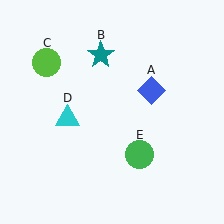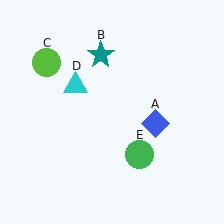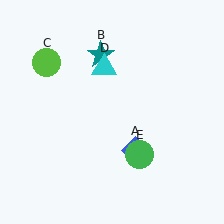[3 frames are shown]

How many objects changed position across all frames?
2 objects changed position: blue diamond (object A), cyan triangle (object D).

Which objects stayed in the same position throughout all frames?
Teal star (object B) and lime circle (object C) and green circle (object E) remained stationary.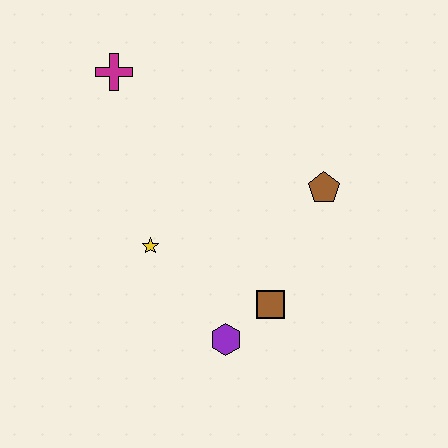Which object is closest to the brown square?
The purple hexagon is closest to the brown square.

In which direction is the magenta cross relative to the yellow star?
The magenta cross is above the yellow star.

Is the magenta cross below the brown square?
No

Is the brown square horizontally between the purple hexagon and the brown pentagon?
Yes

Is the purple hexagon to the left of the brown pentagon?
Yes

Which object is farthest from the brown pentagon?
The magenta cross is farthest from the brown pentagon.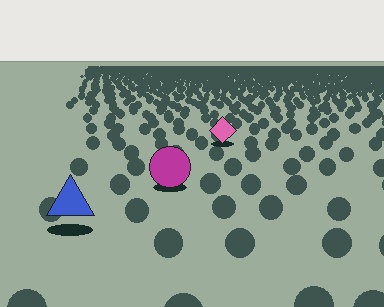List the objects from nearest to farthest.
From nearest to farthest: the blue triangle, the magenta circle, the pink diamond.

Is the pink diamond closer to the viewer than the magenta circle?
No. The magenta circle is closer — you can tell from the texture gradient: the ground texture is coarser near it.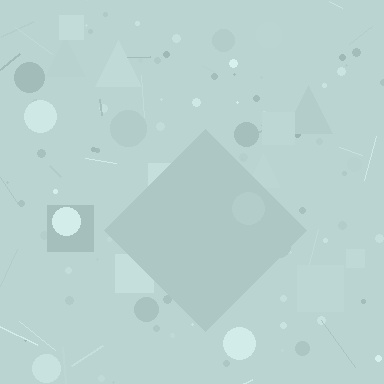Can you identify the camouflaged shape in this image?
The camouflaged shape is a diamond.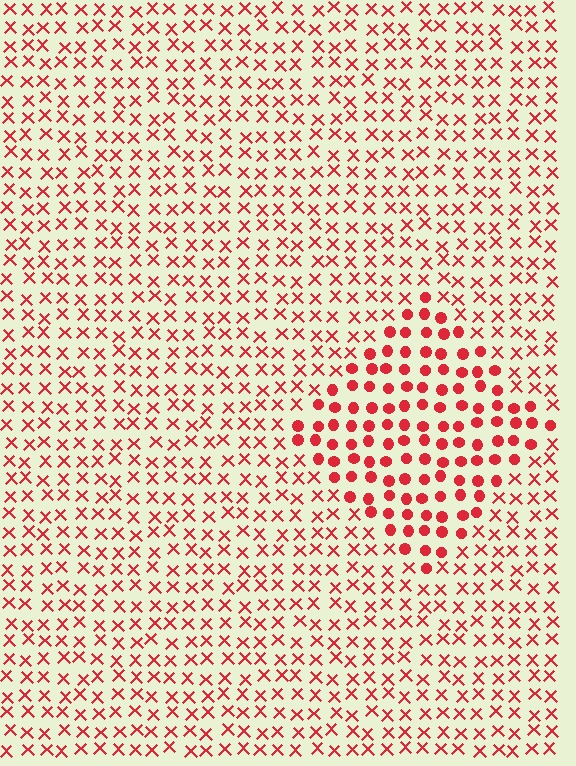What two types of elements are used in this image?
The image uses circles inside the diamond region and X marks outside it.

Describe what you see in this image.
The image is filled with small red elements arranged in a uniform grid. A diamond-shaped region contains circles, while the surrounding area contains X marks. The boundary is defined purely by the change in element shape.